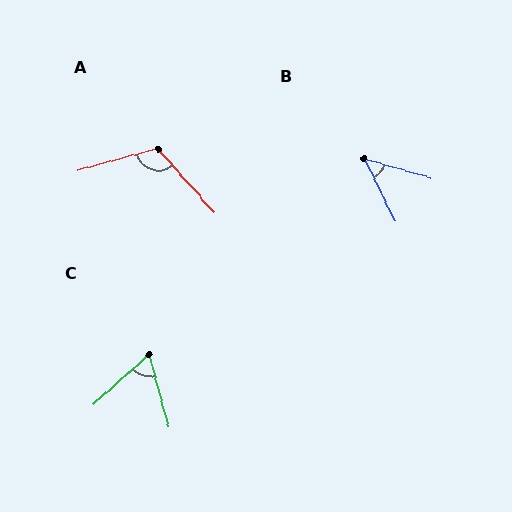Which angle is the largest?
A, at approximately 116 degrees.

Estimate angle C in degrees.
Approximately 63 degrees.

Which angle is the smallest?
B, at approximately 47 degrees.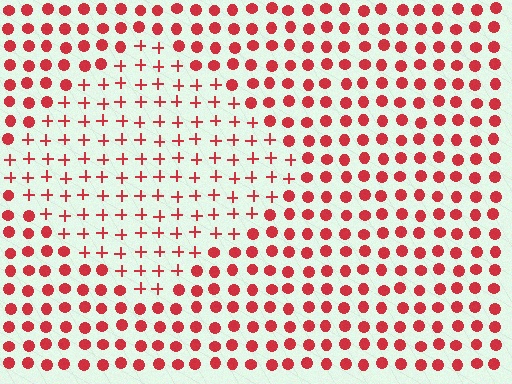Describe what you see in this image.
The image is filled with small red elements arranged in a uniform grid. A diamond-shaped region contains plus signs, while the surrounding area contains circles. The boundary is defined purely by the change in element shape.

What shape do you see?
I see a diamond.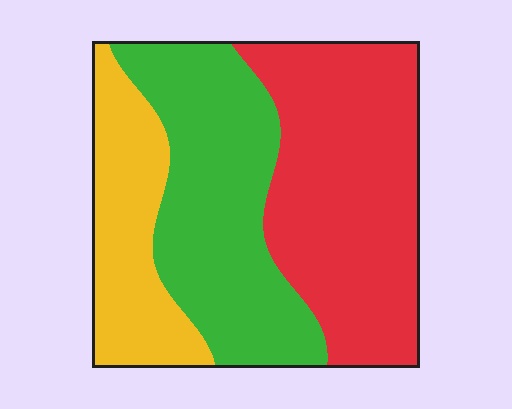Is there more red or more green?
Red.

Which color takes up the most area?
Red, at roughly 45%.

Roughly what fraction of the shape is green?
Green takes up between a quarter and a half of the shape.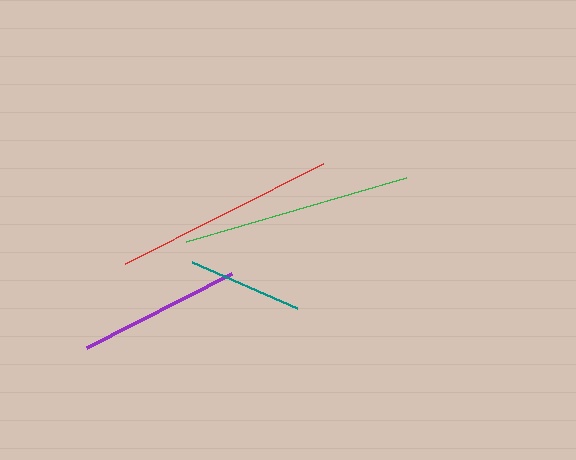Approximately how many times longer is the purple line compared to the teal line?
The purple line is approximately 1.4 times the length of the teal line.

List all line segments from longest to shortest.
From longest to shortest: green, red, purple, teal.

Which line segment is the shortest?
The teal line is the shortest at approximately 114 pixels.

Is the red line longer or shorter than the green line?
The green line is longer than the red line.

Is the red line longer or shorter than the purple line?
The red line is longer than the purple line.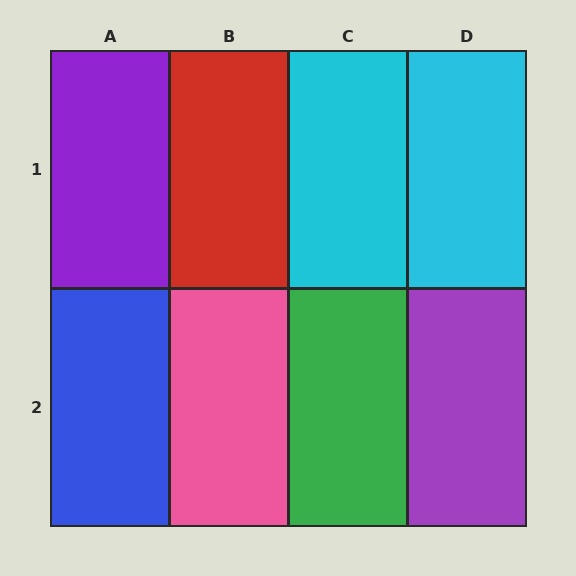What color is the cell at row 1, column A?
Purple.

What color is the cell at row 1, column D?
Cyan.